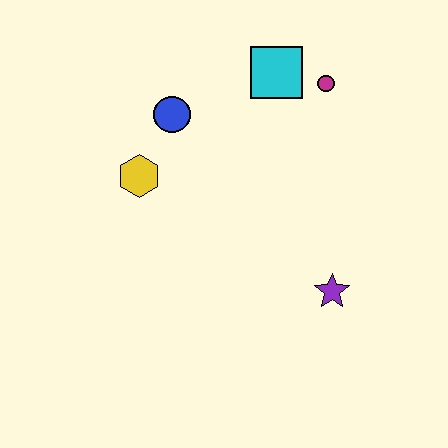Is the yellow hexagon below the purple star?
No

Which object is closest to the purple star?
The magenta circle is closest to the purple star.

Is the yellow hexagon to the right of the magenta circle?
No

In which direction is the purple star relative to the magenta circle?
The purple star is below the magenta circle.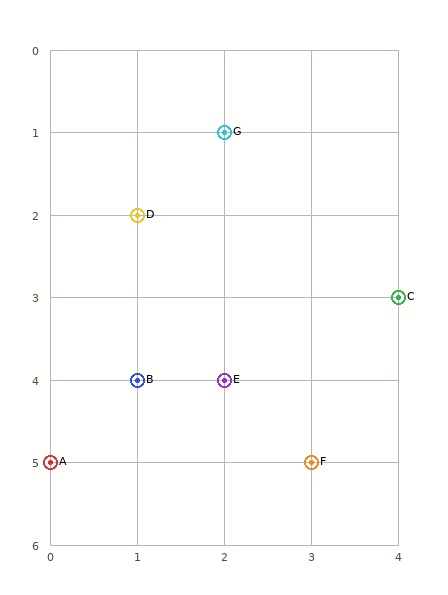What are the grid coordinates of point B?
Point B is at grid coordinates (1, 4).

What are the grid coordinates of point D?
Point D is at grid coordinates (1, 2).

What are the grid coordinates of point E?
Point E is at grid coordinates (2, 4).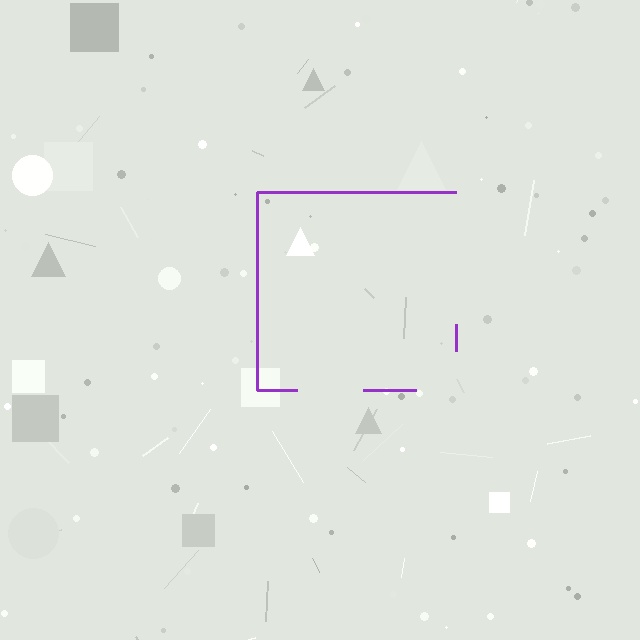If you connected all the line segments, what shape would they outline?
They would outline a square.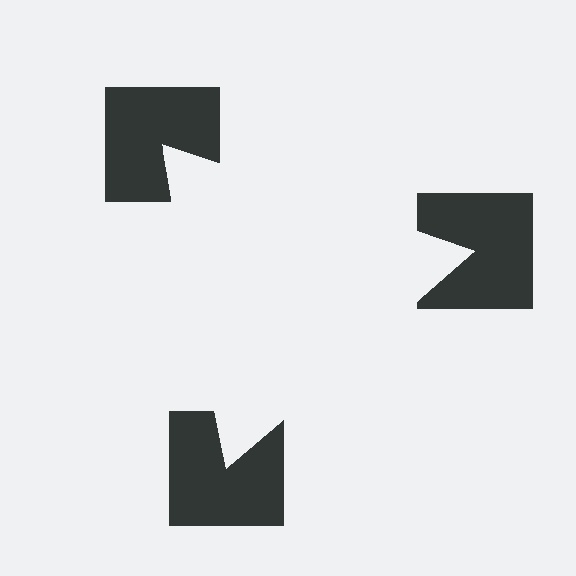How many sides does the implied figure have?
3 sides.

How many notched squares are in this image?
There are 3 — one at each vertex of the illusory triangle.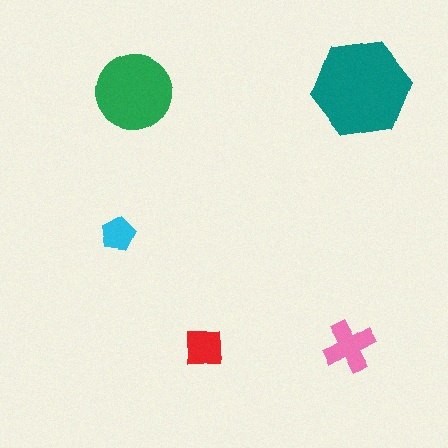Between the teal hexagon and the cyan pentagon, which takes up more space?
The teal hexagon.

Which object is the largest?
The teal hexagon.